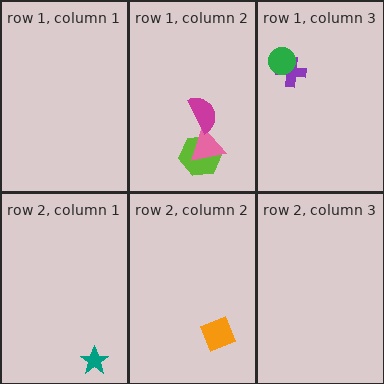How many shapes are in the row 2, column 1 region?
1.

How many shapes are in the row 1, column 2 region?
3.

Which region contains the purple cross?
The row 1, column 3 region.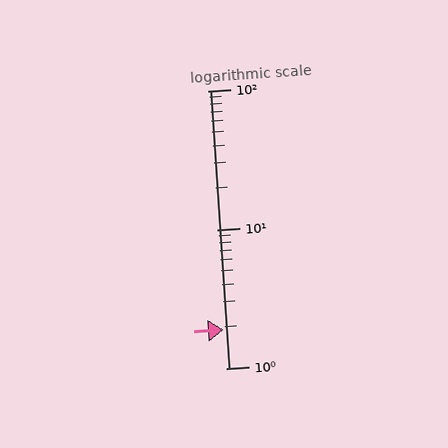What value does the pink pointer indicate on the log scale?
The pointer indicates approximately 1.9.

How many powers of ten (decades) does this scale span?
The scale spans 2 decades, from 1 to 100.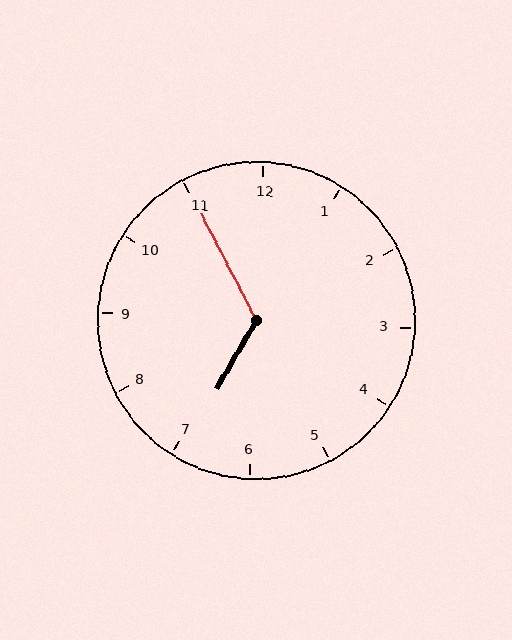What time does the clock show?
6:55.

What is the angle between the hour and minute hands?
Approximately 122 degrees.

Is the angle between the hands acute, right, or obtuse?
It is obtuse.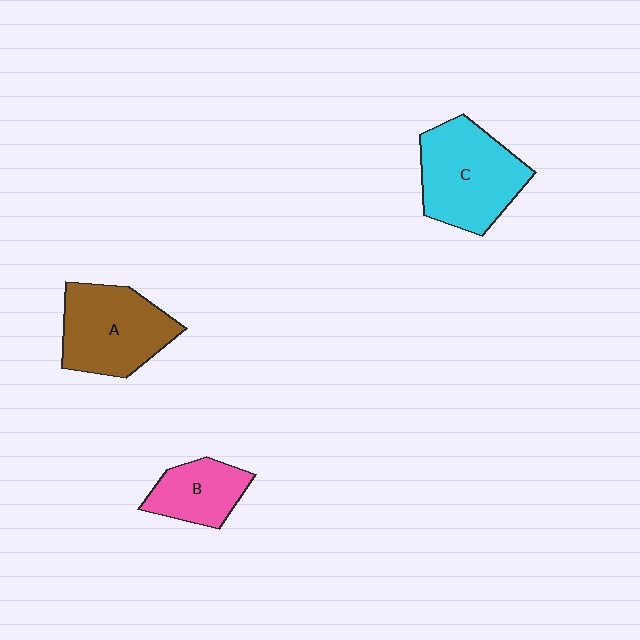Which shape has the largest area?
Shape C (cyan).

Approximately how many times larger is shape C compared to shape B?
Approximately 1.8 times.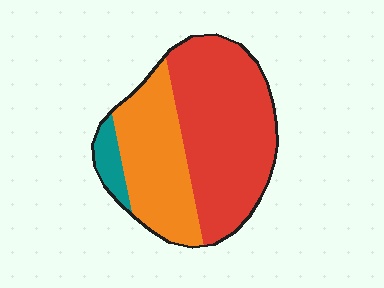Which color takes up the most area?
Red, at roughly 60%.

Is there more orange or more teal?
Orange.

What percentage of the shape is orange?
Orange covers 35% of the shape.